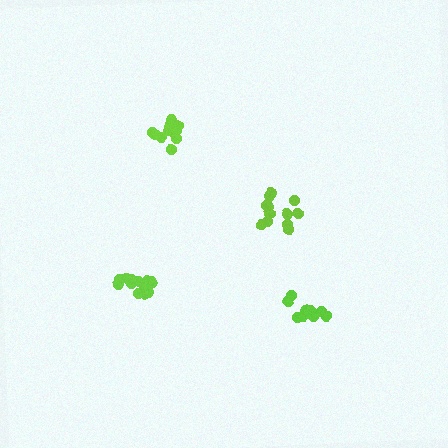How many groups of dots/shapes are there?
There are 4 groups.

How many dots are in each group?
Group 1: 12 dots, Group 2: 12 dots, Group 3: 9 dots, Group 4: 12 dots (45 total).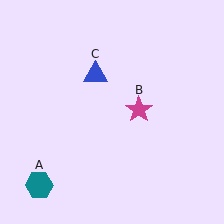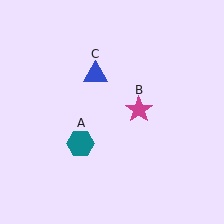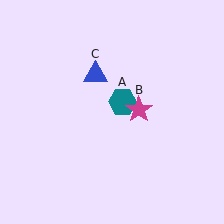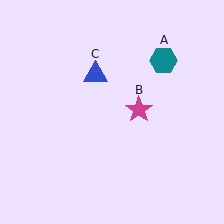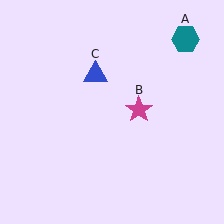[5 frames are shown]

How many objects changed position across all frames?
1 object changed position: teal hexagon (object A).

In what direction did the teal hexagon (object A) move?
The teal hexagon (object A) moved up and to the right.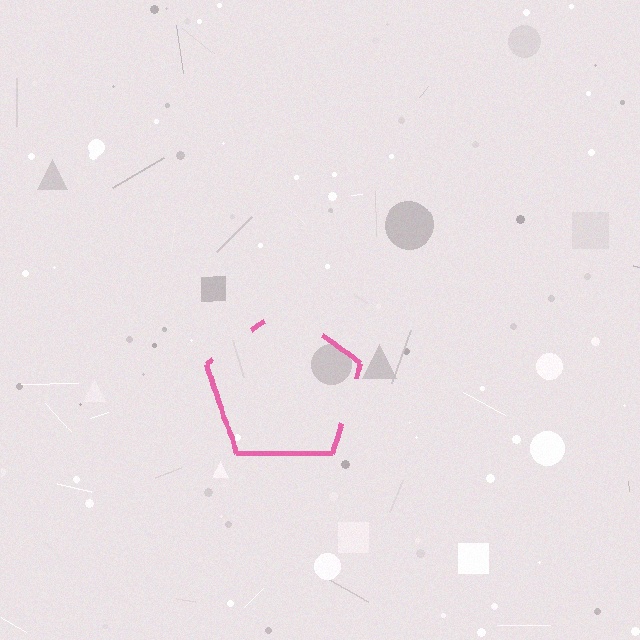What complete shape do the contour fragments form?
The contour fragments form a pentagon.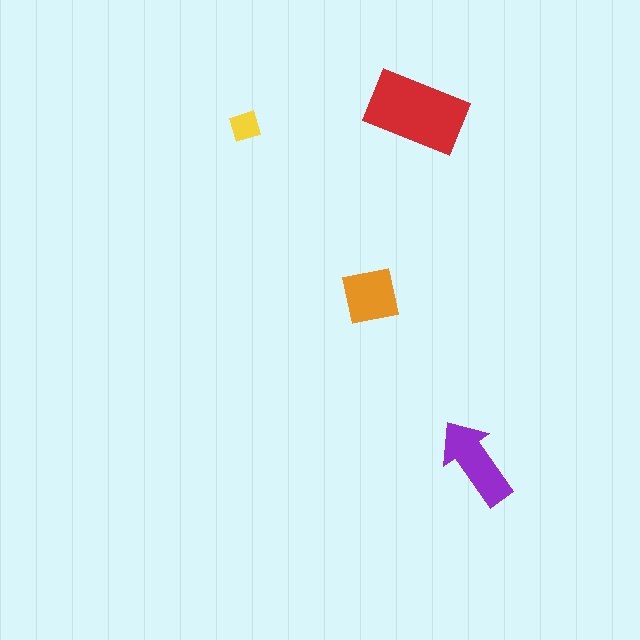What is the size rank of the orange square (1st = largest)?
3rd.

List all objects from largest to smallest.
The red rectangle, the purple arrow, the orange square, the yellow diamond.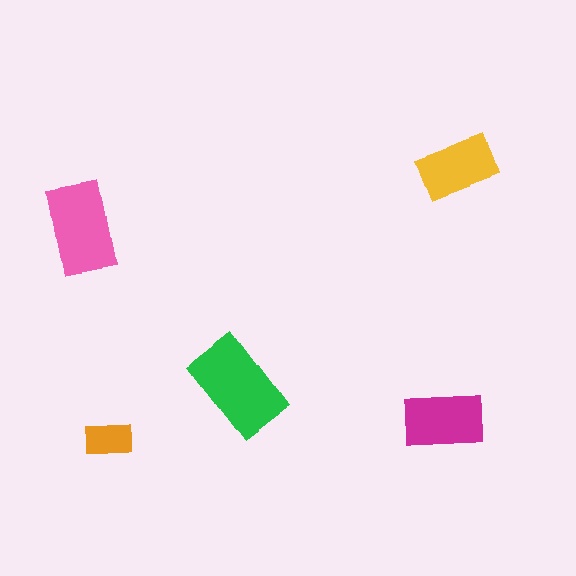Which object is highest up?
The yellow rectangle is topmost.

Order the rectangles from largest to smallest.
the green one, the pink one, the magenta one, the yellow one, the orange one.